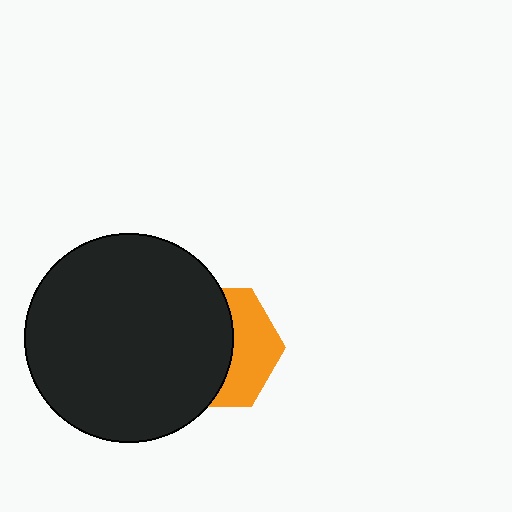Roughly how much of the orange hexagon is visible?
A small part of it is visible (roughly 40%).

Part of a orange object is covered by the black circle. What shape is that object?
It is a hexagon.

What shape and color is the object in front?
The object in front is a black circle.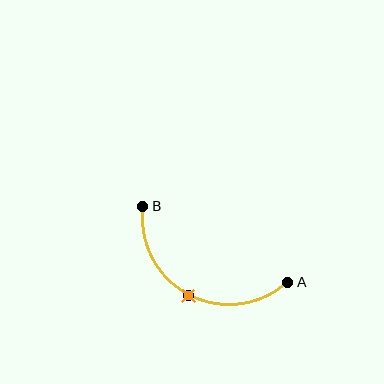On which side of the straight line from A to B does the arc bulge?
The arc bulges below the straight line connecting A and B.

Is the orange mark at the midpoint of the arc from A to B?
Yes. The orange mark lies on the arc at equal arc-length from both A and B — it is the arc midpoint.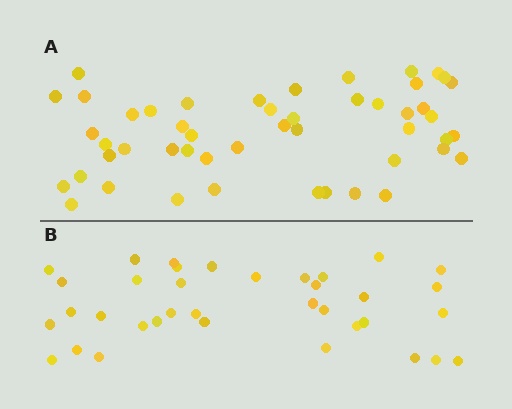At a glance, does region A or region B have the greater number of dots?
Region A (the top region) has more dots.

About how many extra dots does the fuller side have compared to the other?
Region A has approximately 15 more dots than region B.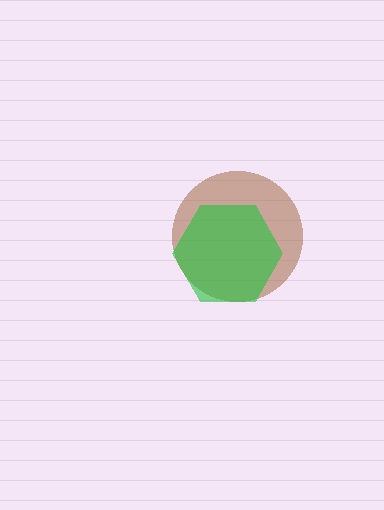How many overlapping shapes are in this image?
There are 2 overlapping shapes in the image.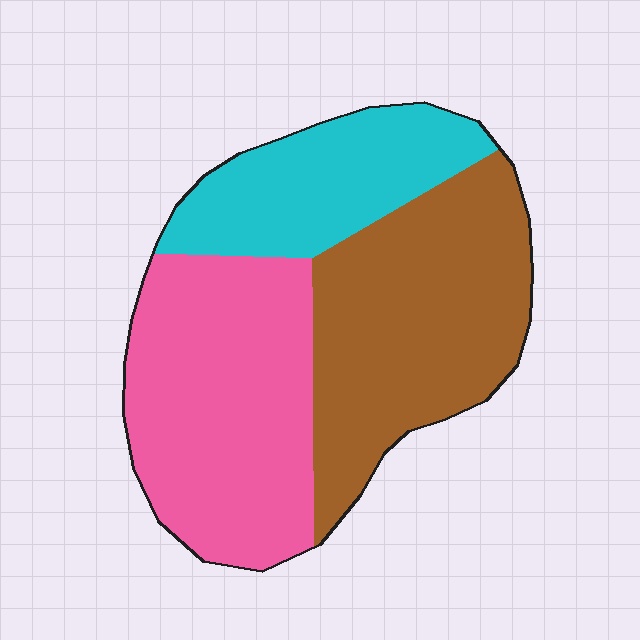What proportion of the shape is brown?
Brown takes up about three eighths (3/8) of the shape.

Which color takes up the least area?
Cyan, at roughly 25%.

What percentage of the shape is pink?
Pink takes up about two fifths (2/5) of the shape.